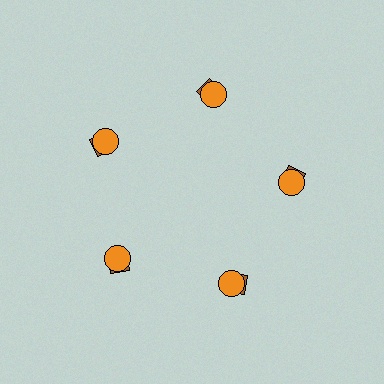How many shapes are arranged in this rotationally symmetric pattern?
There are 10 shapes, arranged in 5 groups of 2.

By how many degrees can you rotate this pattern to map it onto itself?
The pattern maps onto itself every 72 degrees of rotation.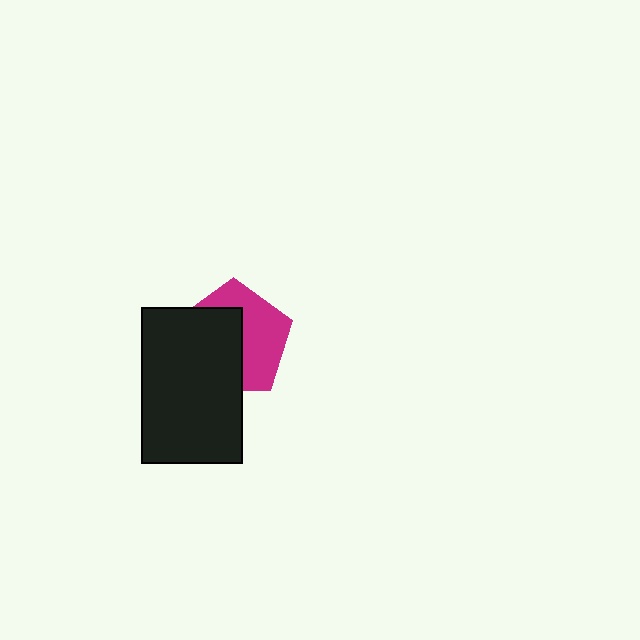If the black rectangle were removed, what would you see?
You would see the complete magenta pentagon.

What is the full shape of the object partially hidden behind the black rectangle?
The partially hidden object is a magenta pentagon.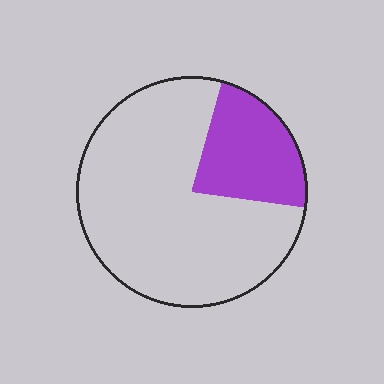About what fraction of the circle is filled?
About one quarter (1/4).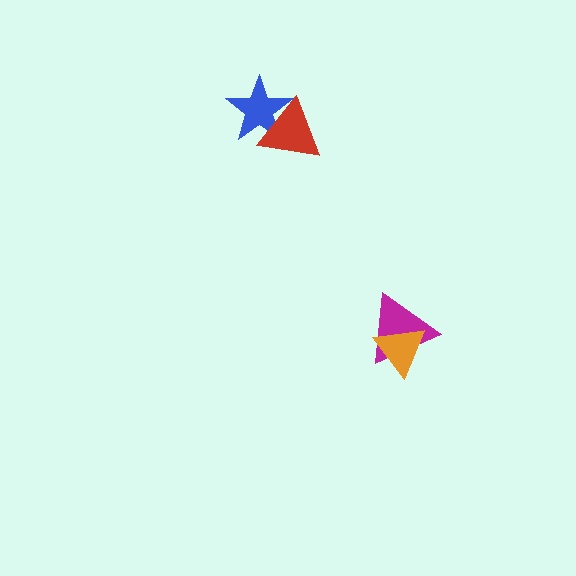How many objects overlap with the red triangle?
1 object overlaps with the red triangle.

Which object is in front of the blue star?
The red triangle is in front of the blue star.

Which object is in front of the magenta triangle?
The orange triangle is in front of the magenta triangle.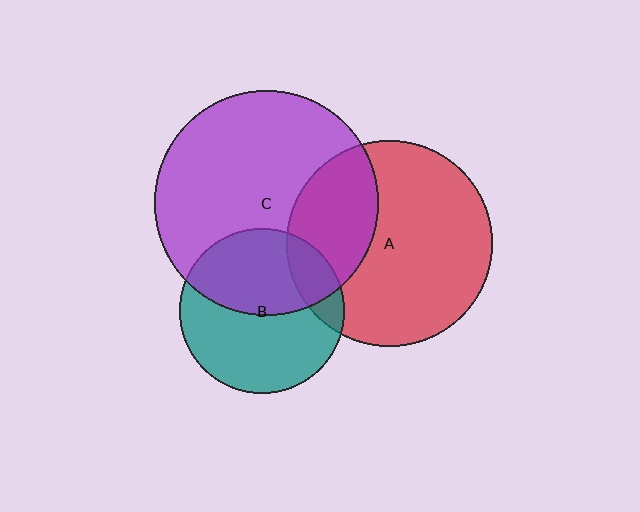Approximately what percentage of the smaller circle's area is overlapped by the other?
Approximately 15%.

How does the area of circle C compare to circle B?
Approximately 1.9 times.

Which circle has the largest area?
Circle C (purple).